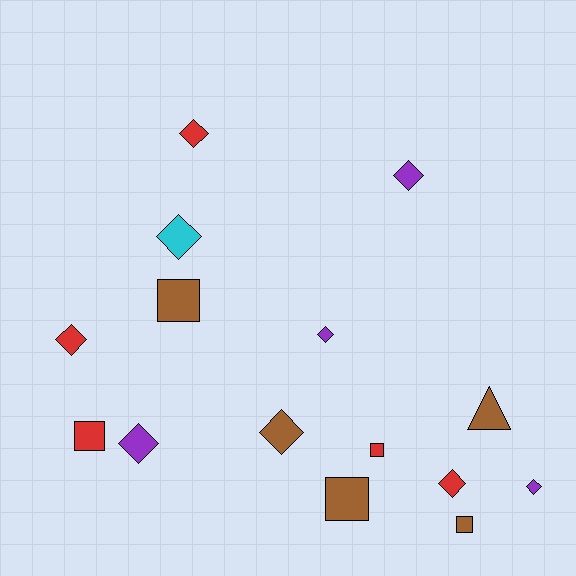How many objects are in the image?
There are 15 objects.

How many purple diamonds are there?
There are 4 purple diamonds.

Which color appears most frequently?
Brown, with 5 objects.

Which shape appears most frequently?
Diamond, with 9 objects.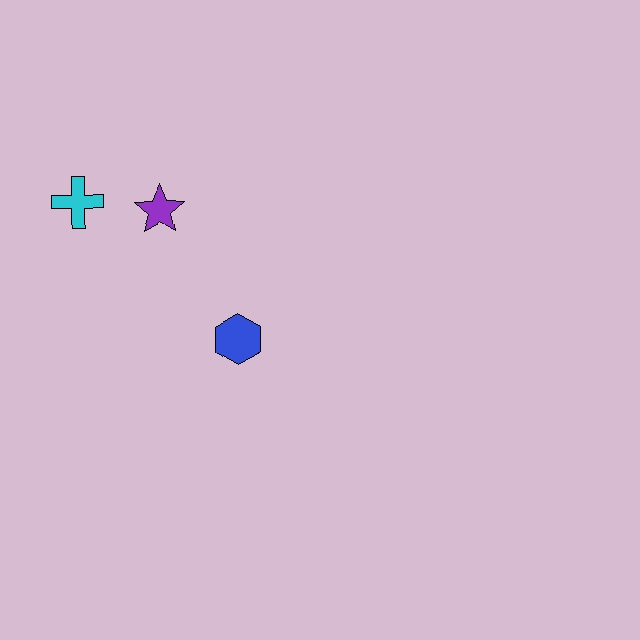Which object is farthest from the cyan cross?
The blue hexagon is farthest from the cyan cross.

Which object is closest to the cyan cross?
The purple star is closest to the cyan cross.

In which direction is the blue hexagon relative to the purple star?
The blue hexagon is below the purple star.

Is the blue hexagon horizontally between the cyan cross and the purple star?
No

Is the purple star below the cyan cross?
Yes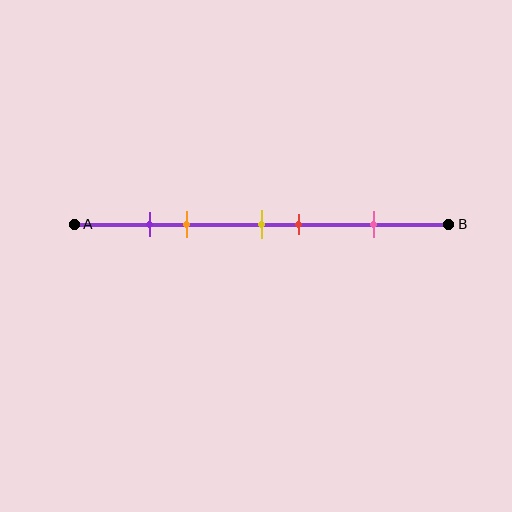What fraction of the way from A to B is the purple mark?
The purple mark is approximately 20% (0.2) of the way from A to B.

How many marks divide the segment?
There are 5 marks dividing the segment.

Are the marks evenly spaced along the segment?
No, the marks are not evenly spaced.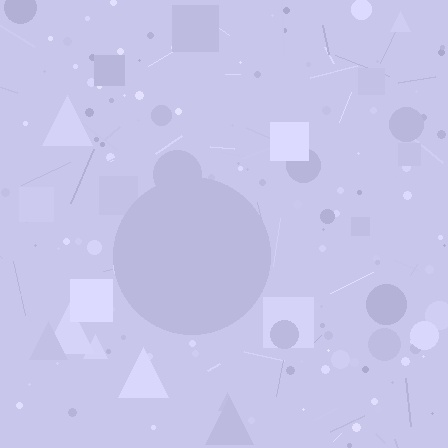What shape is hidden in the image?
A circle is hidden in the image.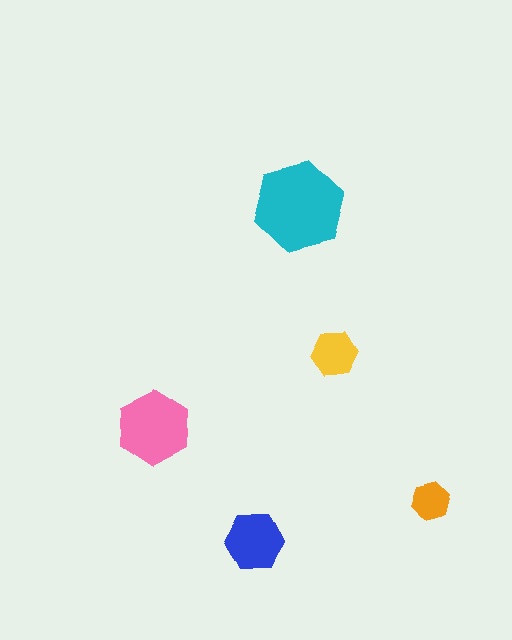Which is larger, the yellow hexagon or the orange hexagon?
The yellow one.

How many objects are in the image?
There are 5 objects in the image.